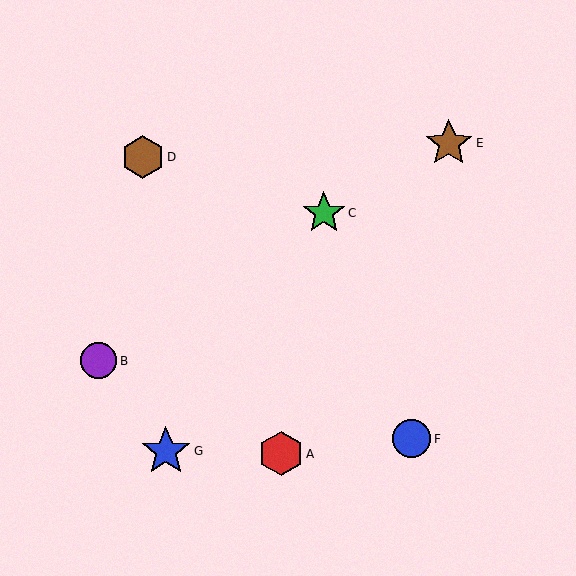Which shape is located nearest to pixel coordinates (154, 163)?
The brown hexagon (labeled D) at (143, 157) is nearest to that location.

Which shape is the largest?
The blue star (labeled G) is the largest.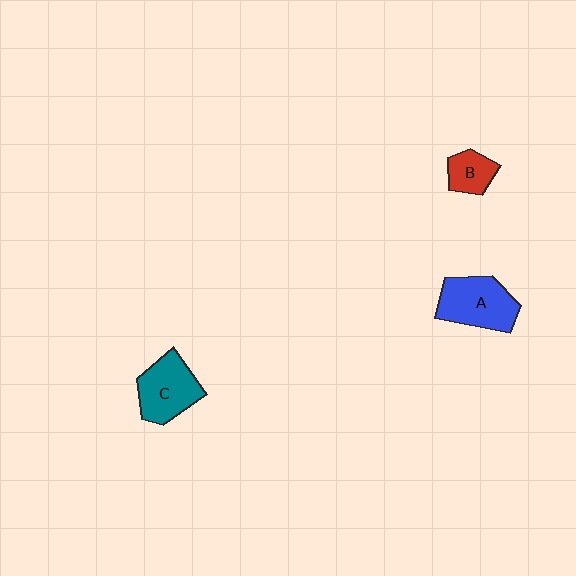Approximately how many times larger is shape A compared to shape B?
Approximately 2.0 times.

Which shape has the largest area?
Shape A (blue).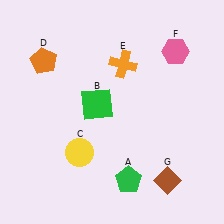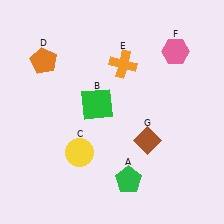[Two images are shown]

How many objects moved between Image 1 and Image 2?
1 object moved between the two images.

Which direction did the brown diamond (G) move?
The brown diamond (G) moved up.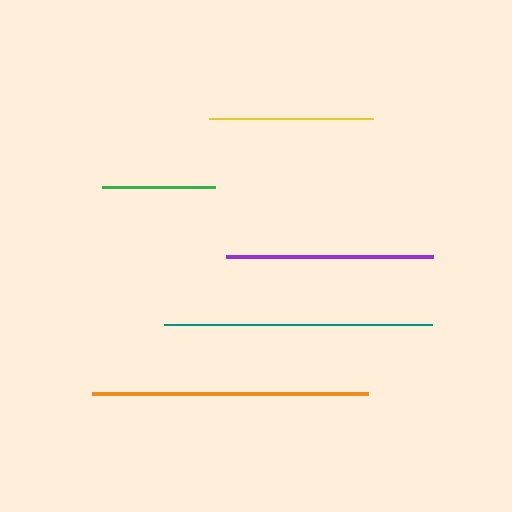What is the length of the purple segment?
The purple segment is approximately 207 pixels long.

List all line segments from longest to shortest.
From longest to shortest: orange, teal, purple, yellow, green.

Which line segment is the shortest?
The green line is the shortest at approximately 113 pixels.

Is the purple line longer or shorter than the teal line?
The teal line is longer than the purple line.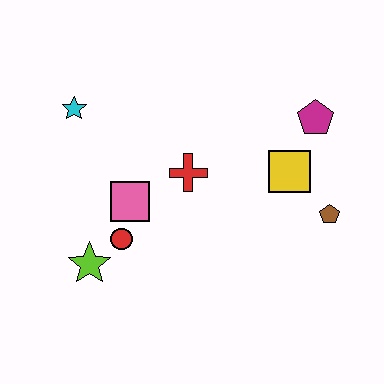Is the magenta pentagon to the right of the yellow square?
Yes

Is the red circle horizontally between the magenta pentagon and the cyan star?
Yes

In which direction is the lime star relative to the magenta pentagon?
The lime star is to the left of the magenta pentagon.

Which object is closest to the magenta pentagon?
The yellow square is closest to the magenta pentagon.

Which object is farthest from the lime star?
The magenta pentagon is farthest from the lime star.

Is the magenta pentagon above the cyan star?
No